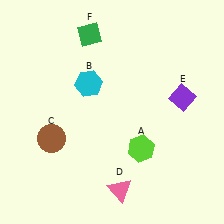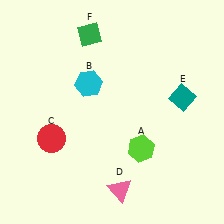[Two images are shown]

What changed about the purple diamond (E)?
In Image 1, E is purple. In Image 2, it changed to teal.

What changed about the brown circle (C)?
In Image 1, C is brown. In Image 2, it changed to red.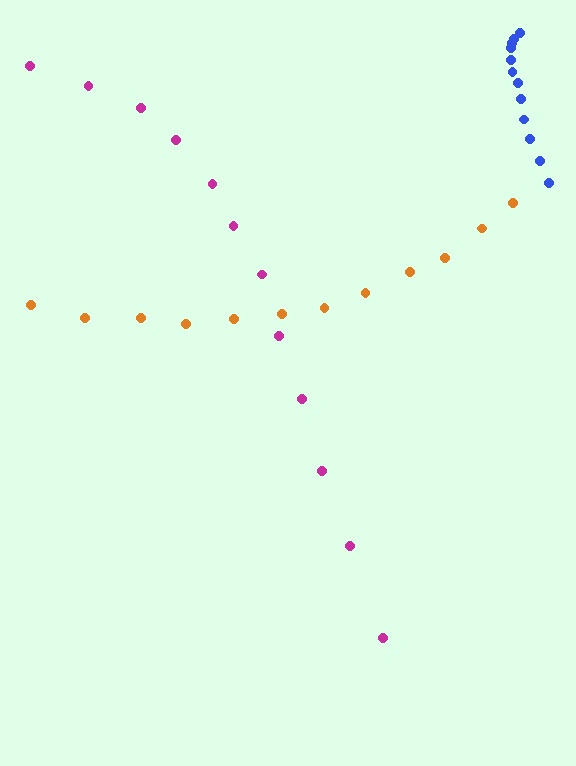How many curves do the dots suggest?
There are 3 distinct paths.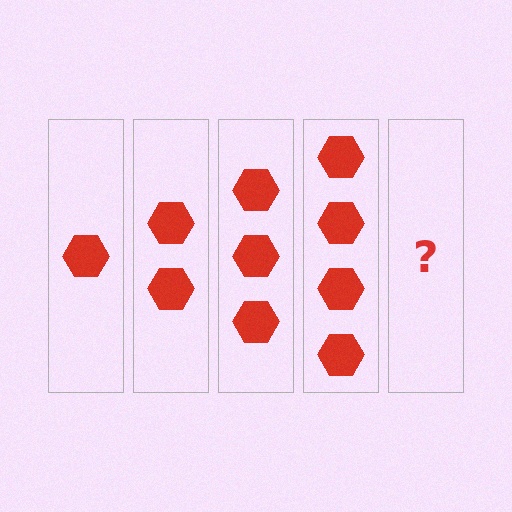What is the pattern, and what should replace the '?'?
The pattern is that each step adds one more hexagon. The '?' should be 5 hexagons.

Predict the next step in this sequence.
The next step is 5 hexagons.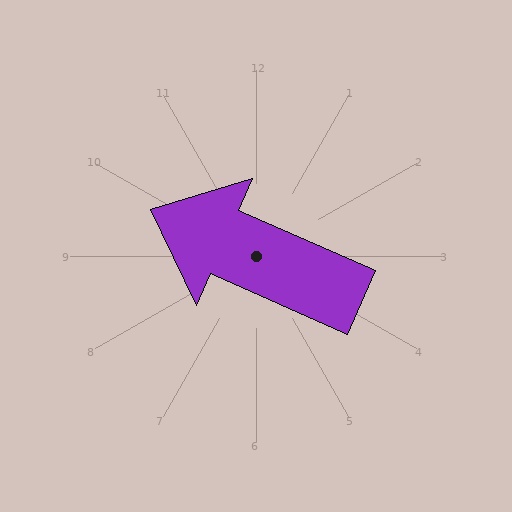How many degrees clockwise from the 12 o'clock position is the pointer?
Approximately 294 degrees.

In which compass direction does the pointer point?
Northwest.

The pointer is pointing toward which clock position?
Roughly 10 o'clock.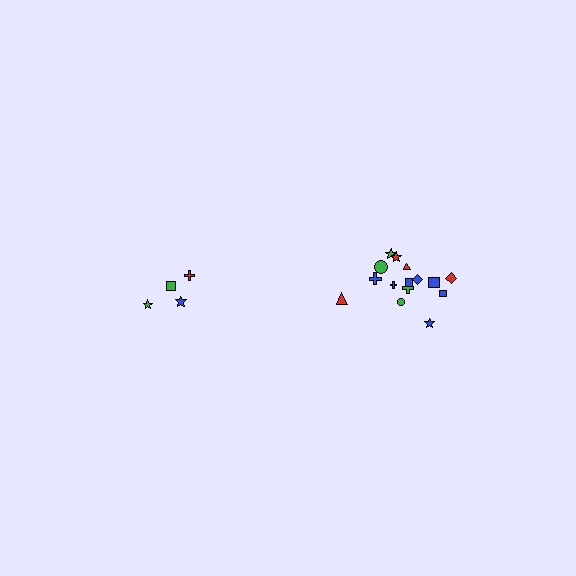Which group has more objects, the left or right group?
The right group.